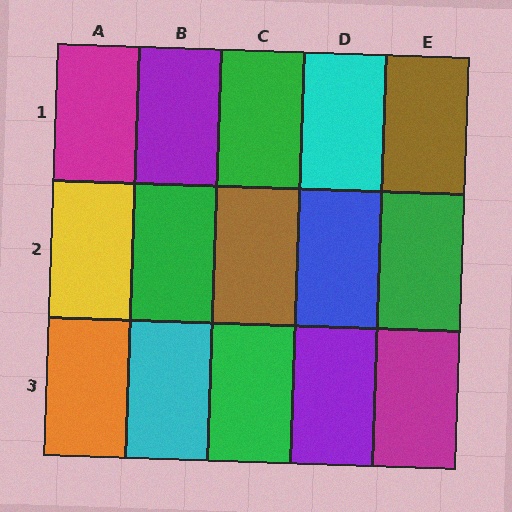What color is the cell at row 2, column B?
Green.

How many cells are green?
4 cells are green.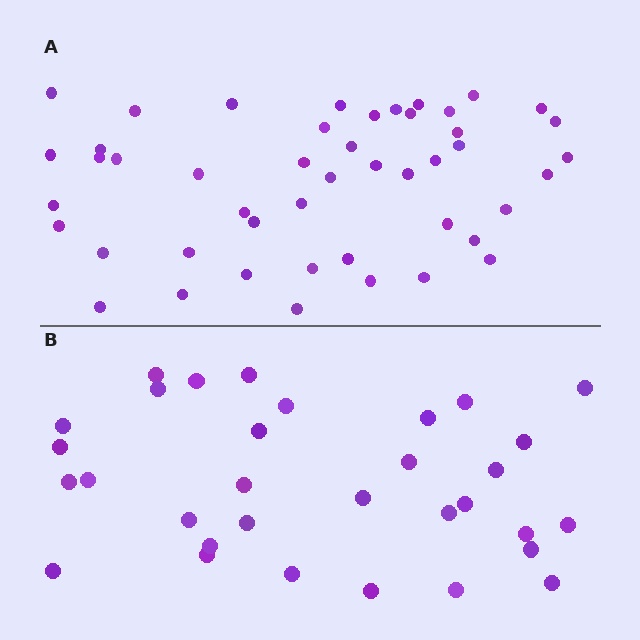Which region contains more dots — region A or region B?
Region A (the top region) has more dots.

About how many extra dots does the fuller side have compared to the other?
Region A has approximately 15 more dots than region B.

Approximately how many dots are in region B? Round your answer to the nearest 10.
About 30 dots. (The exact count is 32, which rounds to 30.)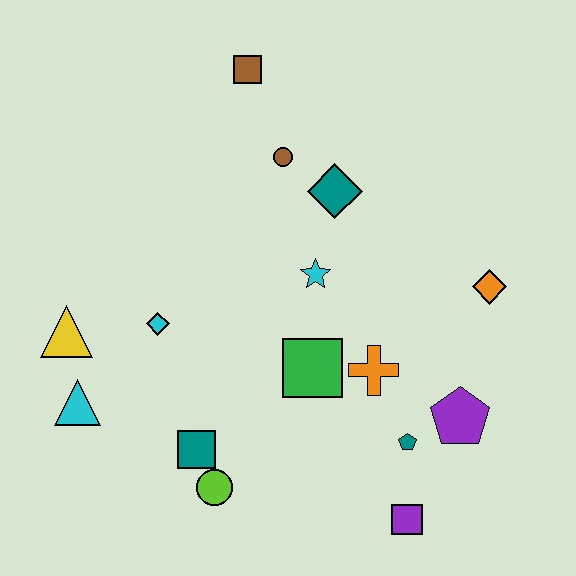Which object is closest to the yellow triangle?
The cyan triangle is closest to the yellow triangle.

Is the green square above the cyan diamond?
No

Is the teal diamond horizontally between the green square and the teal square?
No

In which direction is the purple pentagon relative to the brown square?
The purple pentagon is below the brown square.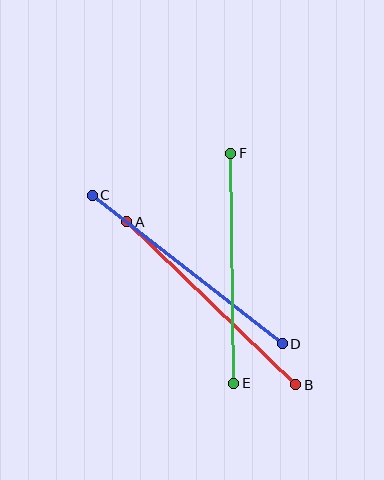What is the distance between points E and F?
The distance is approximately 230 pixels.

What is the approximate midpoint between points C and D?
The midpoint is at approximately (187, 269) pixels.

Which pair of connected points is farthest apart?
Points C and D are farthest apart.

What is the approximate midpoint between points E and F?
The midpoint is at approximately (232, 268) pixels.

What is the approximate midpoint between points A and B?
The midpoint is at approximately (211, 303) pixels.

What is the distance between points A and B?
The distance is approximately 235 pixels.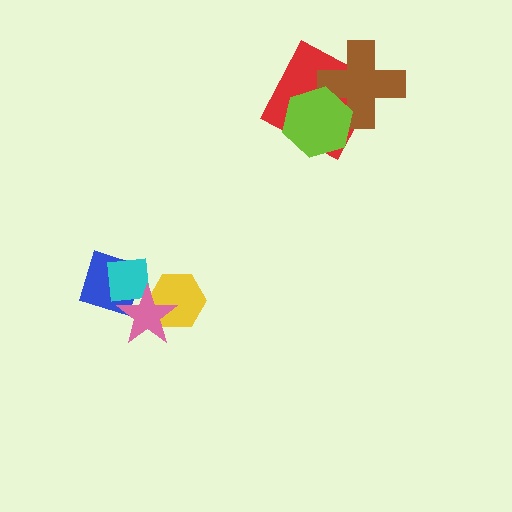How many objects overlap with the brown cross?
2 objects overlap with the brown cross.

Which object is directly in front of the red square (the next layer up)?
The brown cross is directly in front of the red square.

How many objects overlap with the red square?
2 objects overlap with the red square.